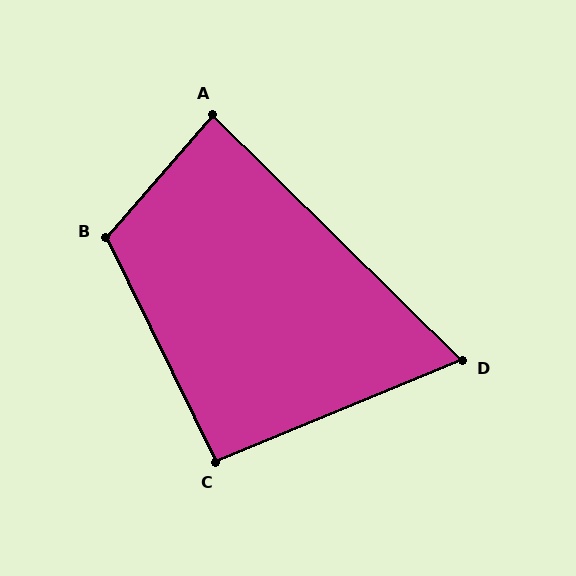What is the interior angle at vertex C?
Approximately 94 degrees (approximately right).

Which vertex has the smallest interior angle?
D, at approximately 67 degrees.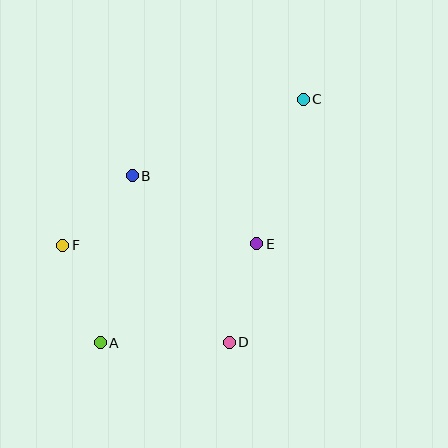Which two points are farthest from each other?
Points A and C are farthest from each other.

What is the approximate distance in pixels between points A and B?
The distance between A and B is approximately 170 pixels.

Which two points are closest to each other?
Points B and F are closest to each other.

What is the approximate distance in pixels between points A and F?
The distance between A and F is approximately 104 pixels.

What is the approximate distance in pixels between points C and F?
The distance between C and F is approximately 281 pixels.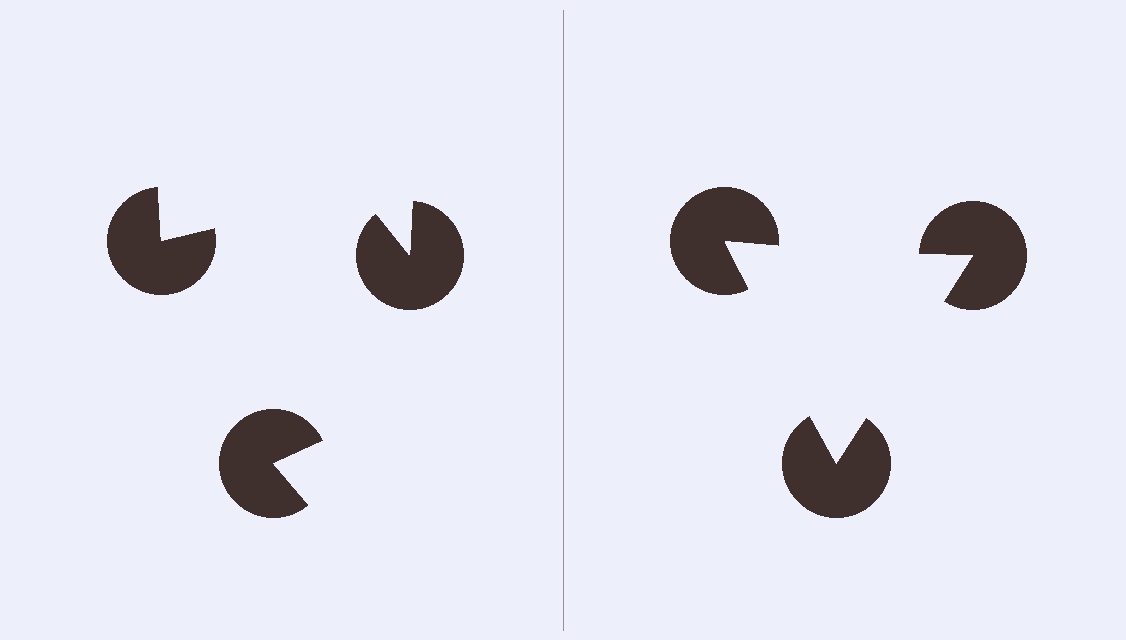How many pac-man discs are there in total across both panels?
6 — 3 on each side.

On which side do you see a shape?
An illusory triangle appears on the right side. On the left side the wedge cuts are rotated, so no coherent shape forms.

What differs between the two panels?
The pac-man discs are positioned identically on both sides; only the wedge orientations differ. On the right they align to a triangle; on the left they are misaligned.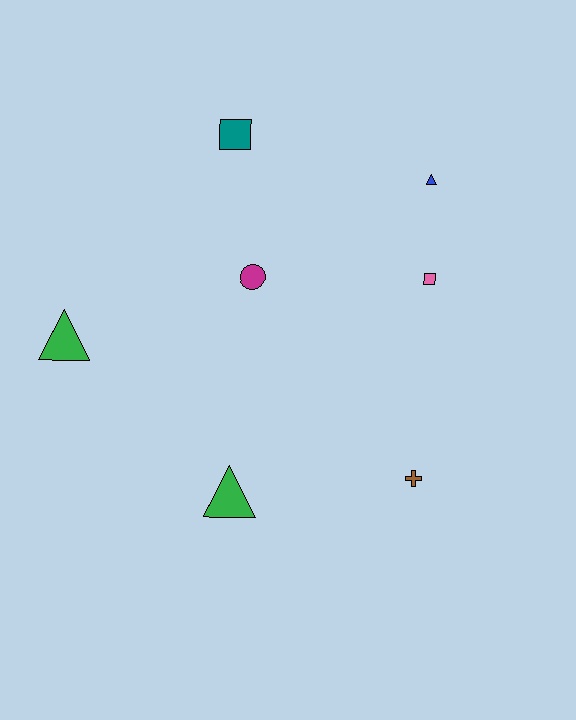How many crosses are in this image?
There is 1 cross.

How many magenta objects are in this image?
There is 1 magenta object.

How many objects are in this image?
There are 7 objects.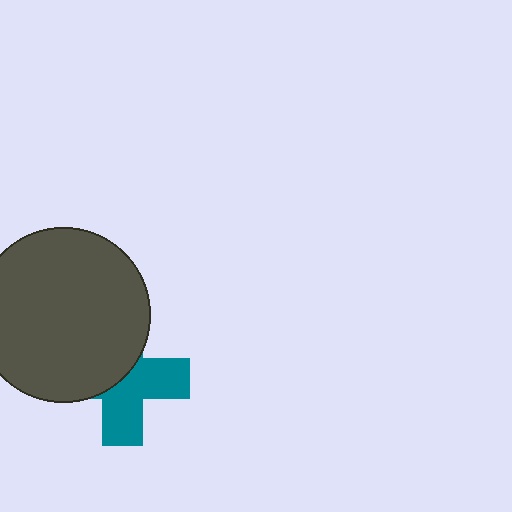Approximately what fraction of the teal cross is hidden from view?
Roughly 49% of the teal cross is hidden behind the dark gray circle.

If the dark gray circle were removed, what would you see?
You would see the complete teal cross.